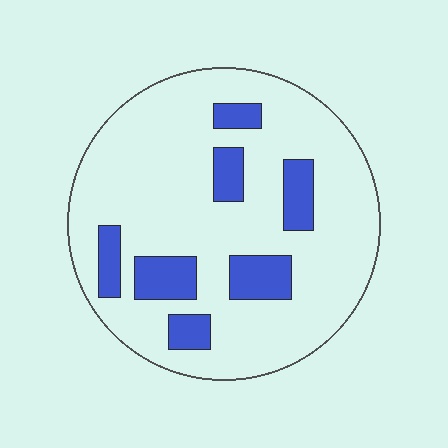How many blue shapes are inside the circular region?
7.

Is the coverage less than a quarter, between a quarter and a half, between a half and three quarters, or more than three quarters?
Less than a quarter.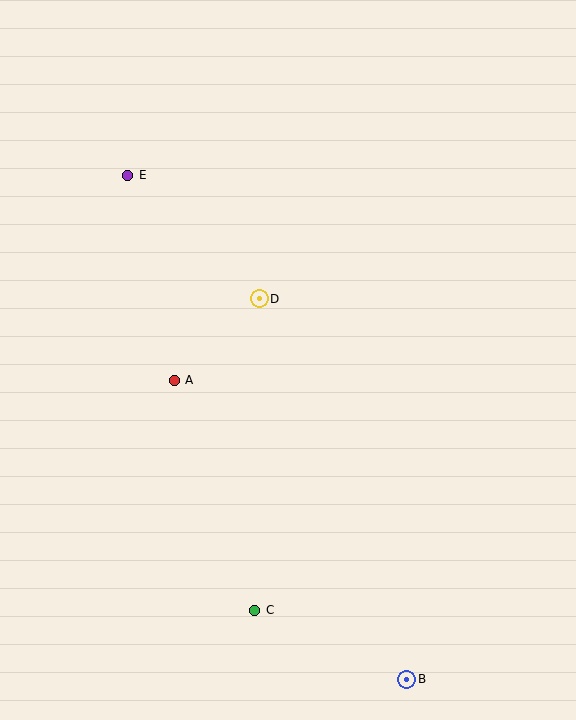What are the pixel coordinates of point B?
Point B is at (407, 679).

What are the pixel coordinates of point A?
Point A is at (174, 380).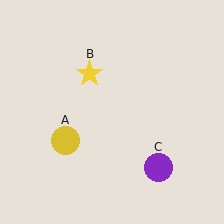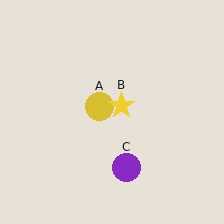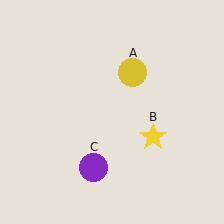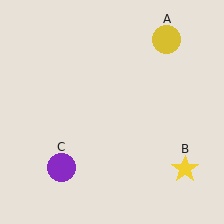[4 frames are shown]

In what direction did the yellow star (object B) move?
The yellow star (object B) moved down and to the right.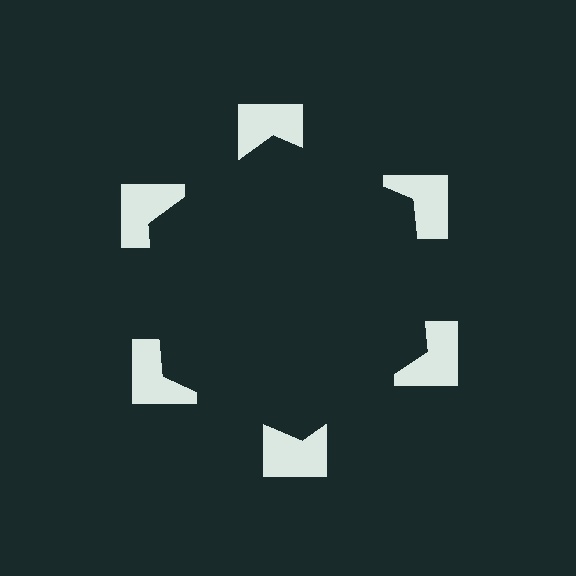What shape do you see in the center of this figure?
An illusory hexagon — its edges are inferred from the aligned wedge cuts in the notched squares, not physically drawn.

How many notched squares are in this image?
There are 6 — one at each vertex of the illusory hexagon.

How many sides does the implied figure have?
6 sides.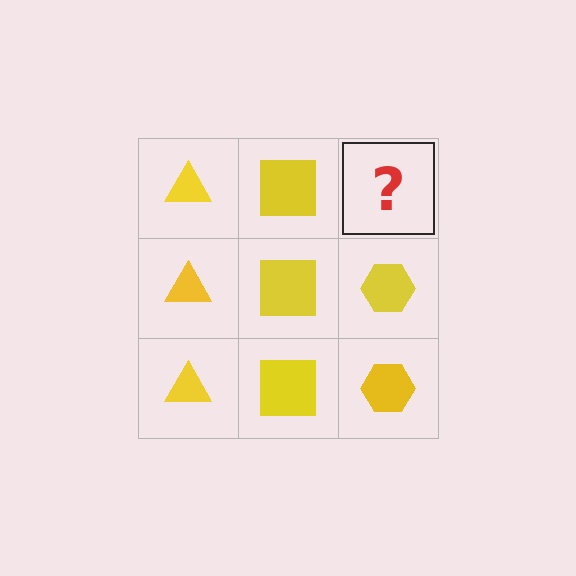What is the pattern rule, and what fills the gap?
The rule is that each column has a consistent shape. The gap should be filled with a yellow hexagon.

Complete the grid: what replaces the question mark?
The question mark should be replaced with a yellow hexagon.